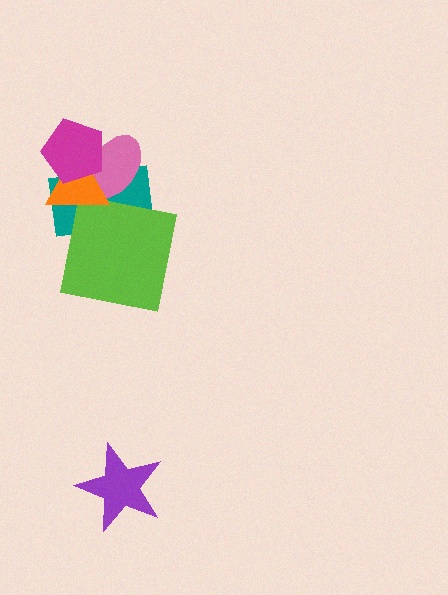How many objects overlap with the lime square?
1 object overlaps with the lime square.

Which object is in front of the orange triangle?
The magenta pentagon is in front of the orange triangle.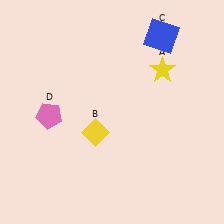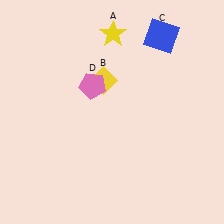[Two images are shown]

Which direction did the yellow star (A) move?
The yellow star (A) moved left.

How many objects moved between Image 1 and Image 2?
3 objects moved between the two images.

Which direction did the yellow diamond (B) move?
The yellow diamond (B) moved up.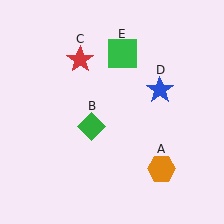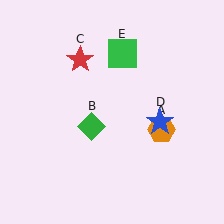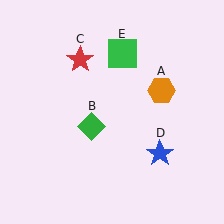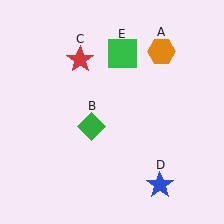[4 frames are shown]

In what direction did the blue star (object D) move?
The blue star (object D) moved down.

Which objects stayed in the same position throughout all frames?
Green diamond (object B) and red star (object C) and green square (object E) remained stationary.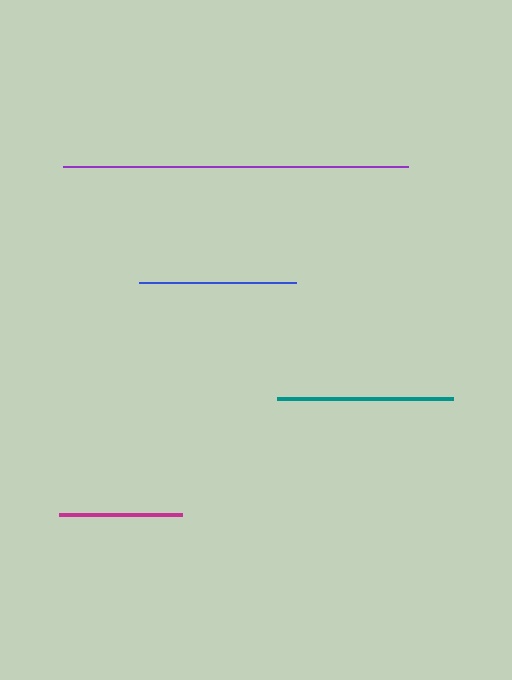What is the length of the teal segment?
The teal segment is approximately 176 pixels long.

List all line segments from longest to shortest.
From longest to shortest: purple, teal, blue, magenta.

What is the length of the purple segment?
The purple segment is approximately 345 pixels long.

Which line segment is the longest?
The purple line is the longest at approximately 345 pixels.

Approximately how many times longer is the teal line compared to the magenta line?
The teal line is approximately 1.4 times the length of the magenta line.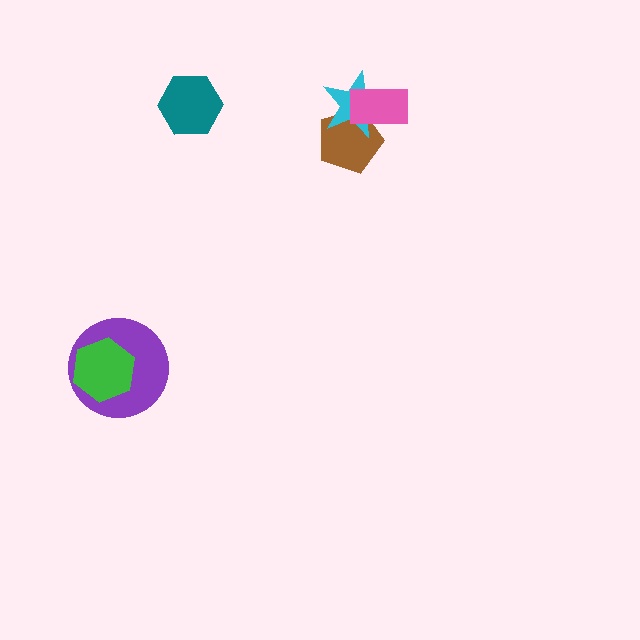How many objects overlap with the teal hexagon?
0 objects overlap with the teal hexagon.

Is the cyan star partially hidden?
Yes, it is partially covered by another shape.